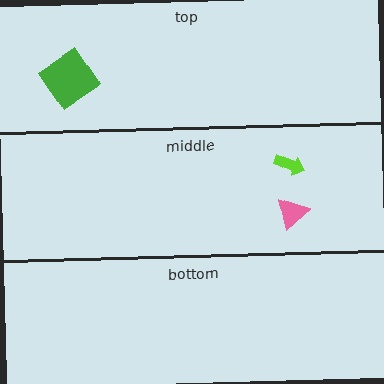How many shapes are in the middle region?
2.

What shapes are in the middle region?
The pink triangle, the lime arrow.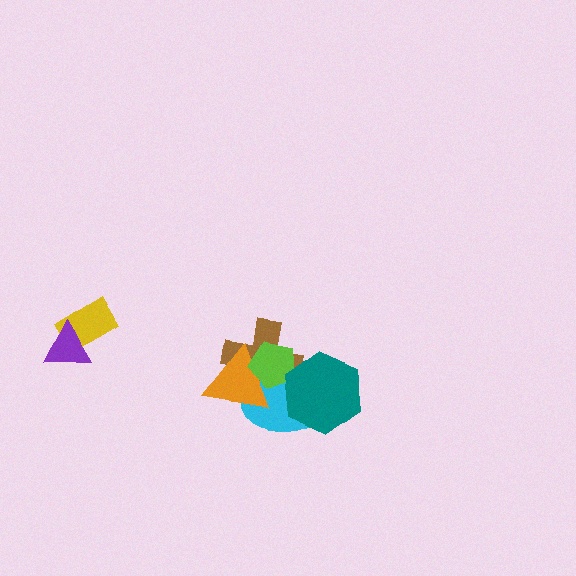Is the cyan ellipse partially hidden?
Yes, it is partially covered by another shape.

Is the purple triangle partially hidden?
No, no other shape covers it.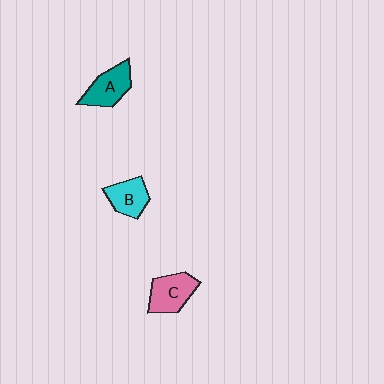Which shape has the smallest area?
Shape B (cyan).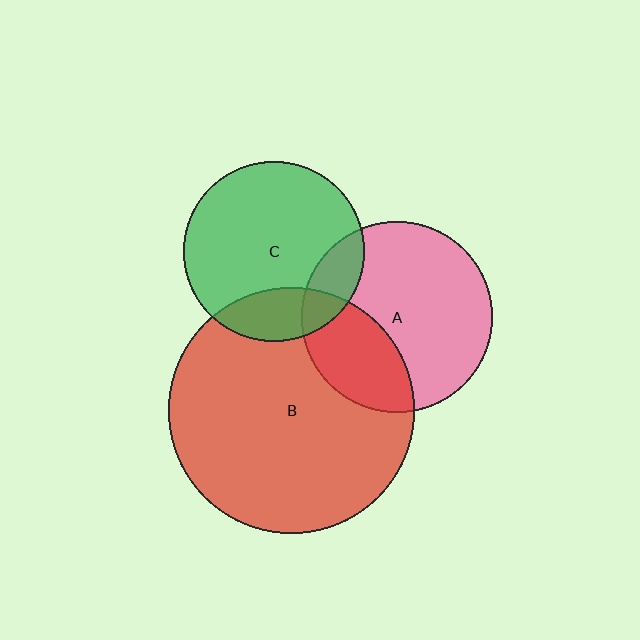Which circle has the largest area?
Circle B (red).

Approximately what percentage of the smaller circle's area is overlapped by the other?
Approximately 30%.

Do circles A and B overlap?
Yes.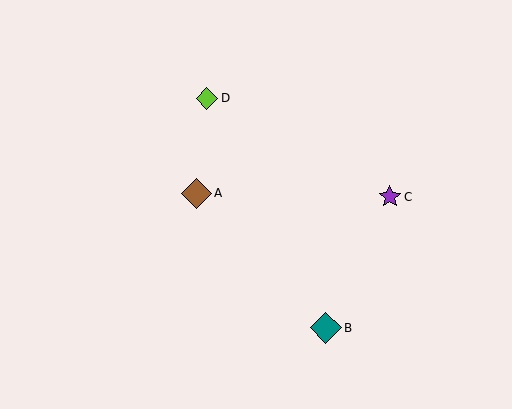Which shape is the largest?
The teal diamond (labeled B) is the largest.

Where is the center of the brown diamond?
The center of the brown diamond is at (197, 193).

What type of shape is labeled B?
Shape B is a teal diamond.